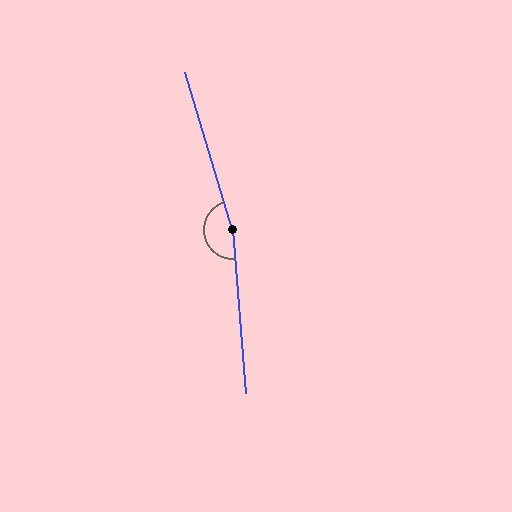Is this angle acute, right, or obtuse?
It is obtuse.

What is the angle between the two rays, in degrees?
Approximately 167 degrees.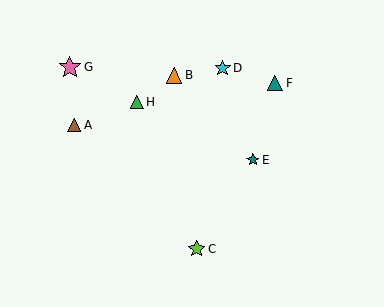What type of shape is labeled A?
Shape A is a brown triangle.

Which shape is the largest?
The pink star (labeled G) is the largest.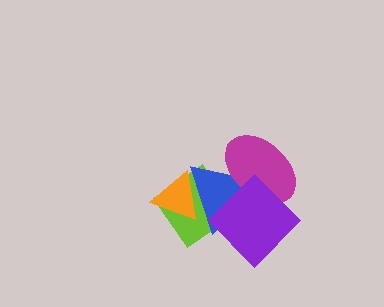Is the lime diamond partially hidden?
Yes, it is partially covered by another shape.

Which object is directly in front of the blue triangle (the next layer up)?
The magenta ellipse is directly in front of the blue triangle.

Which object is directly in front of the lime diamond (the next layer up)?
The blue triangle is directly in front of the lime diamond.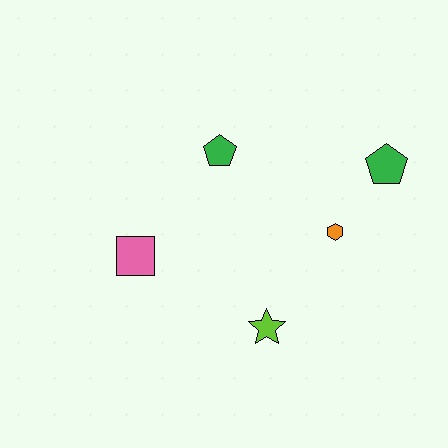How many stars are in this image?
There is 1 star.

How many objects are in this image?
There are 5 objects.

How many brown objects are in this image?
There are no brown objects.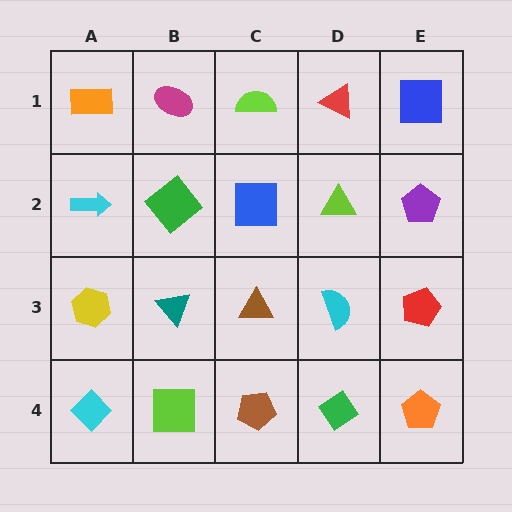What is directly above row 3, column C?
A blue square.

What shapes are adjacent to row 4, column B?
A teal triangle (row 3, column B), a cyan diamond (row 4, column A), a brown pentagon (row 4, column C).